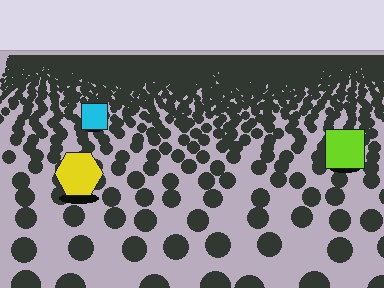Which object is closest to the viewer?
The yellow hexagon is closest. The texture marks near it are larger and more spread out.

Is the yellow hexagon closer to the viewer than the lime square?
Yes. The yellow hexagon is closer — you can tell from the texture gradient: the ground texture is coarser near it.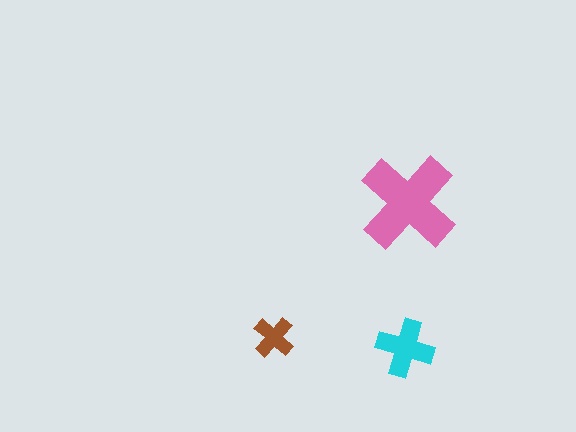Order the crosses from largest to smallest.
the pink one, the cyan one, the brown one.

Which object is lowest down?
The cyan cross is bottommost.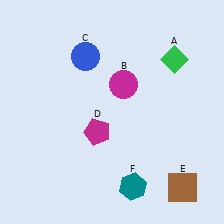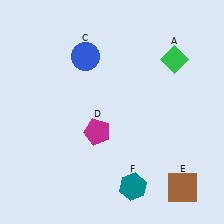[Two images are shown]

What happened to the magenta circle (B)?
The magenta circle (B) was removed in Image 2. It was in the top-right area of Image 1.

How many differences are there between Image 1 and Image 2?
There is 1 difference between the two images.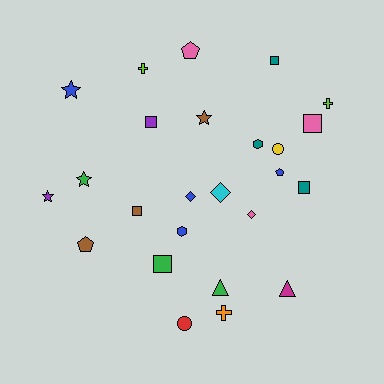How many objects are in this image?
There are 25 objects.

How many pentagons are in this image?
There are 3 pentagons.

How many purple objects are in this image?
There are 2 purple objects.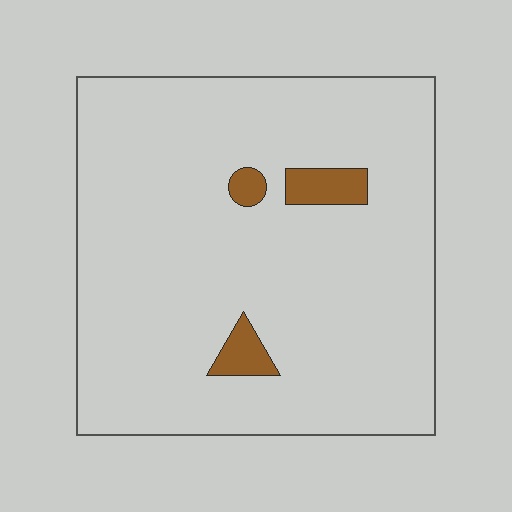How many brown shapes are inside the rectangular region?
3.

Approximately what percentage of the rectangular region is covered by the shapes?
Approximately 5%.